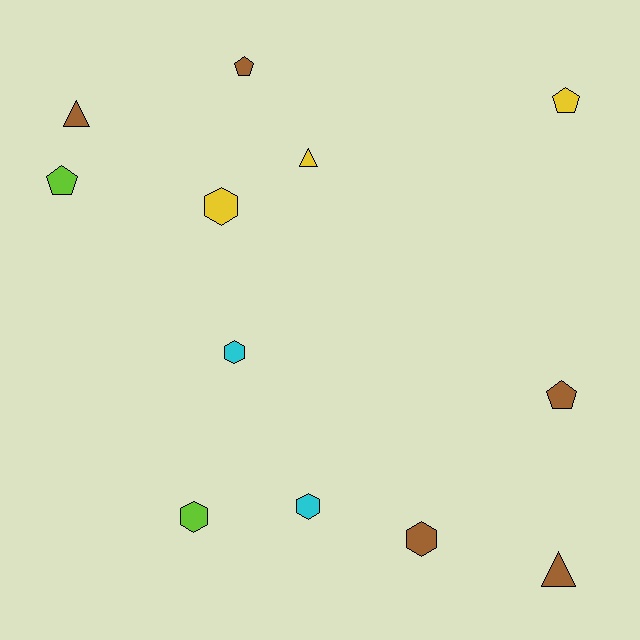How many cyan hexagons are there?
There are 2 cyan hexagons.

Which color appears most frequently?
Brown, with 5 objects.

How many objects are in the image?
There are 12 objects.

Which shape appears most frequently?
Hexagon, with 5 objects.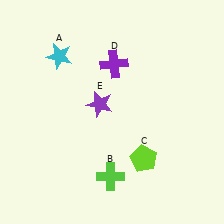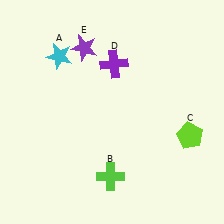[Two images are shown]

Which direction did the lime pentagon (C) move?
The lime pentagon (C) moved right.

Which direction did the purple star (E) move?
The purple star (E) moved up.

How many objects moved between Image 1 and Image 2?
2 objects moved between the two images.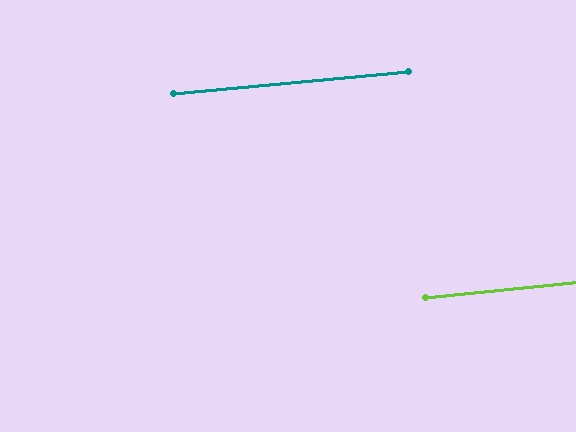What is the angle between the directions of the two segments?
Approximately 0 degrees.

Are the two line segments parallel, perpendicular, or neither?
Parallel — their directions differ by only 0.3°.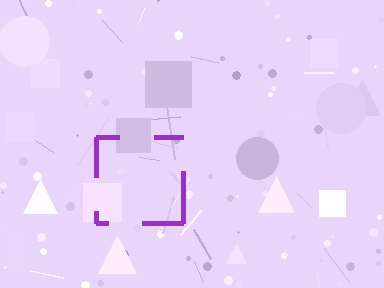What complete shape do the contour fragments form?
The contour fragments form a square.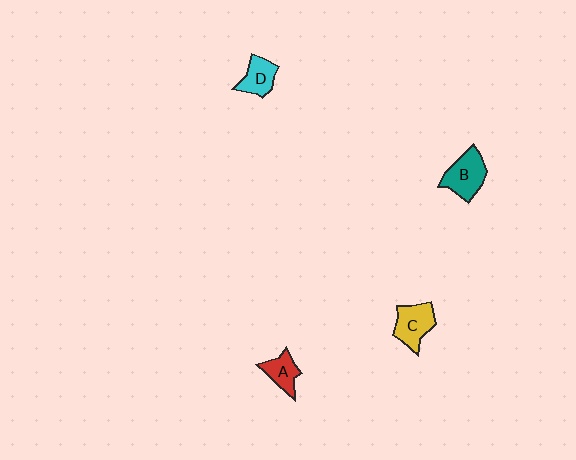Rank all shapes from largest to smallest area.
From largest to smallest: B (teal), C (yellow), D (cyan), A (red).